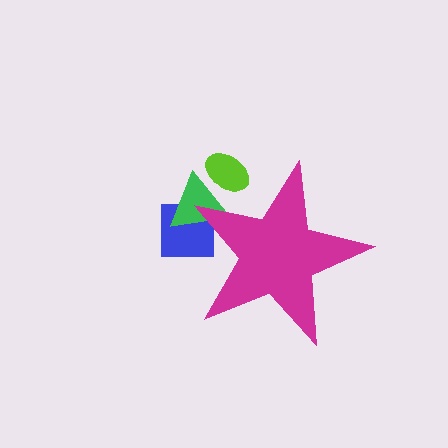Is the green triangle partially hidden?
Yes, the green triangle is partially hidden behind the magenta star.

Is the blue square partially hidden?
Yes, the blue square is partially hidden behind the magenta star.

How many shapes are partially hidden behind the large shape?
3 shapes are partially hidden.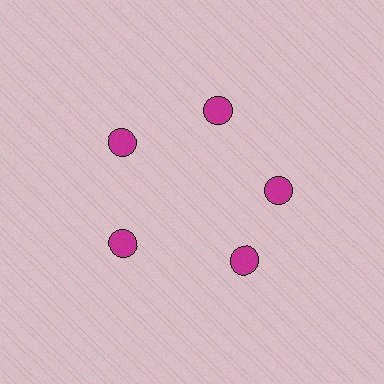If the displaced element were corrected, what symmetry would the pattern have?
It would have 5-fold rotational symmetry — the pattern would map onto itself every 72 degrees.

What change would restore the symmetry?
The symmetry would be restored by rotating it back into even spacing with its neighbors so that all 5 circles sit at equal angles and equal distance from the center.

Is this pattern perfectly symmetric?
No. The 5 magenta circles are arranged in a ring, but one element near the 5 o'clock position is rotated out of alignment along the ring, breaking the 5-fold rotational symmetry.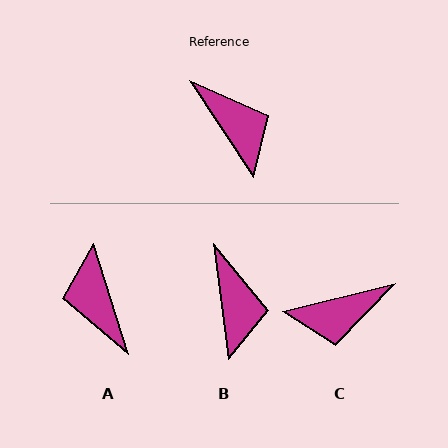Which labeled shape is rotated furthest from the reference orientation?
A, about 164 degrees away.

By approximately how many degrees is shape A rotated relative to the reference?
Approximately 164 degrees counter-clockwise.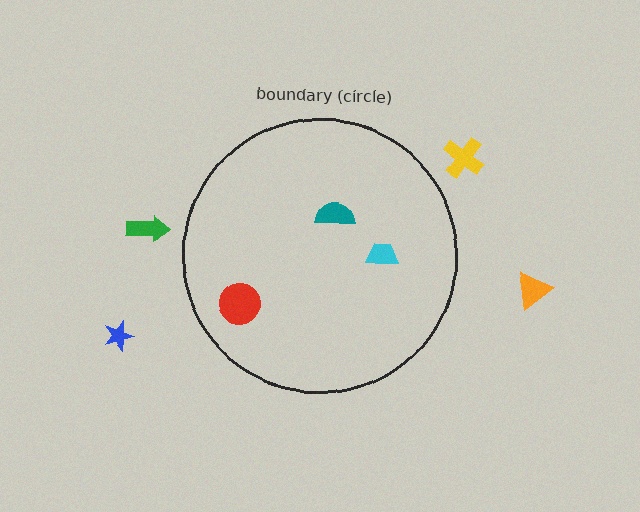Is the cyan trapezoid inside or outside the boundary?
Inside.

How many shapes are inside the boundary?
3 inside, 4 outside.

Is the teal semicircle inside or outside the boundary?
Inside.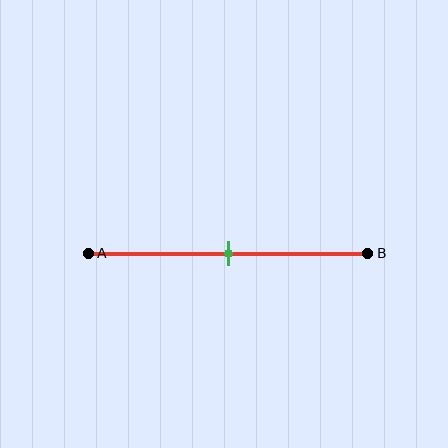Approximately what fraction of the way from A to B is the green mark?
The green mark is approximately 50% of the way from A to B.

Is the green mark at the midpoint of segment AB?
Yes, the mark is approximately at the midpoint.